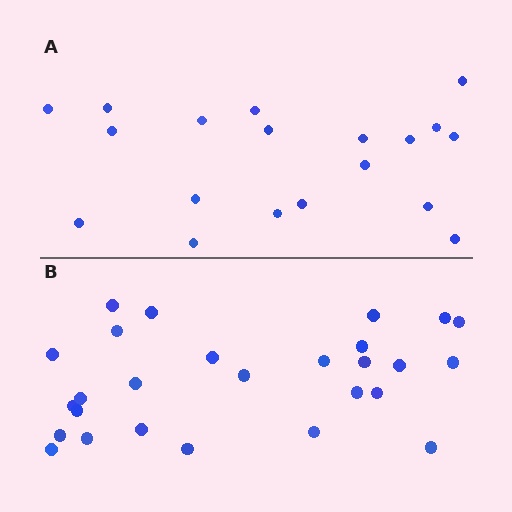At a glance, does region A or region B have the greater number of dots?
Region B (the bottom region) has more dots.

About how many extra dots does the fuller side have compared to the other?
Region B has roughly 8 or so more dots than region A.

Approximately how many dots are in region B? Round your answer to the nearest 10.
About 30 dots. (The exact count is 27, which rounds to 30.)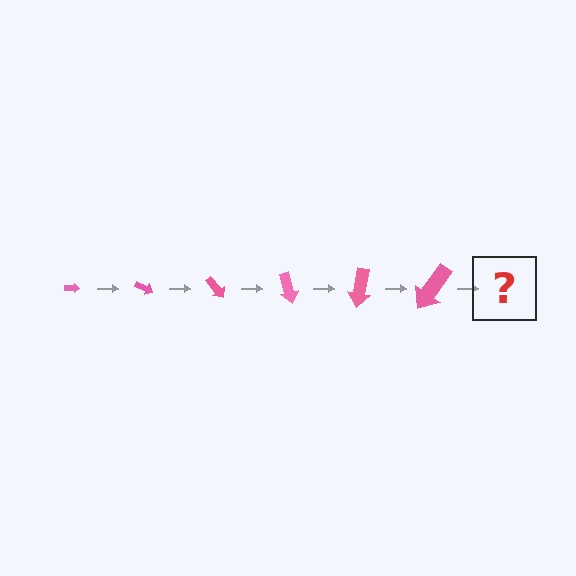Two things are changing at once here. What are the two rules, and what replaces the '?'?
The two rules are that the arrow grows larger each step and it rotates 25 degrees each step. The '?' should be an arrow, larger than the previous one and rotated 150 degrees from the start.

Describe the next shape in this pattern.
It should be an arrow, larger than the previous one and rotated 150 degrees from the start.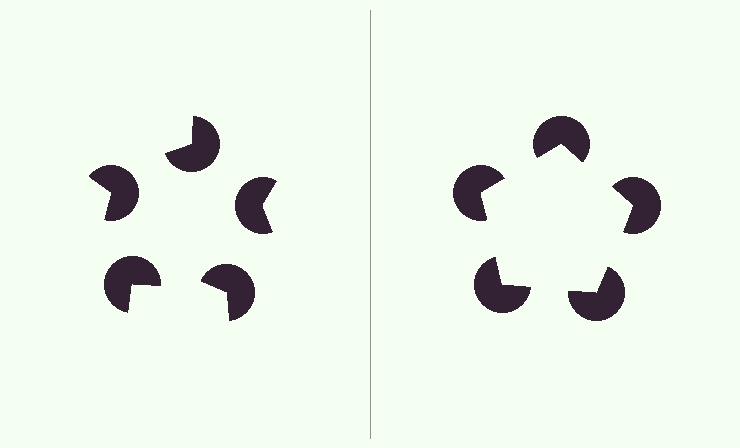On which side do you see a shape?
An illusory pentagon appears on the right side. On the left side the wedge cuts are rotated, so no coherent shape forms.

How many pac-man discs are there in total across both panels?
10 — 5 on each side.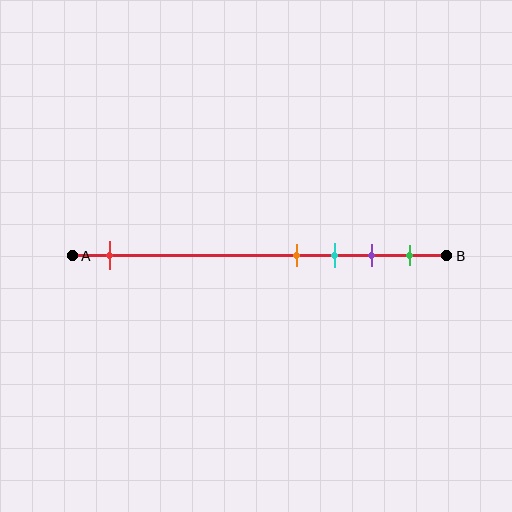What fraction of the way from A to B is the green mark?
The green mark is approximately 90% (0.9) of the way from A to B.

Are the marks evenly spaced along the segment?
No, the marks are not evenly spaced.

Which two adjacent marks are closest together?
The orange and cyan marks are the closest adjacent pair.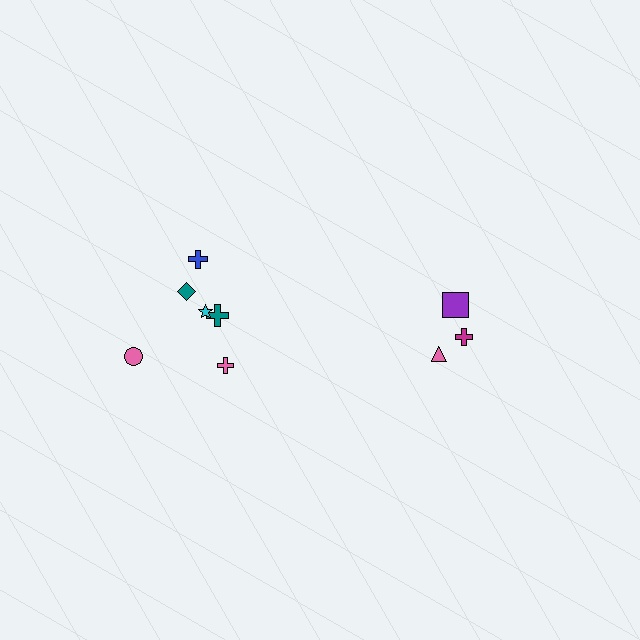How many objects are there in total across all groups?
There are 9 objects.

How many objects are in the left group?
There are 6 objects.